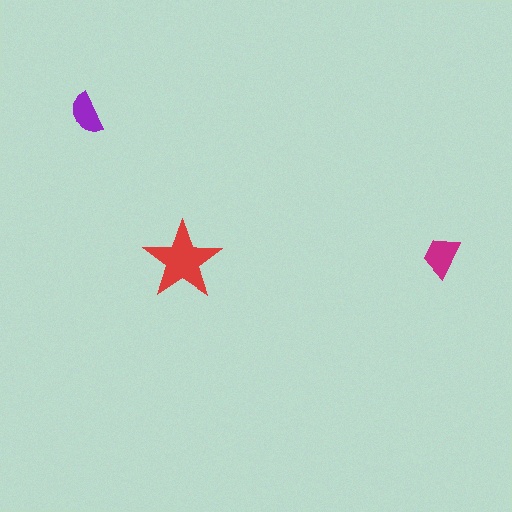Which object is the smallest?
The purple semicircle.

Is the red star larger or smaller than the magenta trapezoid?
Larger.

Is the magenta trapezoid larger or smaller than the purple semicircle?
Larger.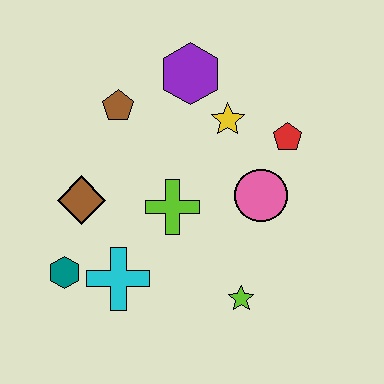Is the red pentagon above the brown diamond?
Yes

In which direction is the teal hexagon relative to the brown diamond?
The teal hexagon is below the brown diamond.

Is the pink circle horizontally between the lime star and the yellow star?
No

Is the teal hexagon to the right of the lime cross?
No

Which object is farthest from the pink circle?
The teal hexagon is farthest from the pink circle.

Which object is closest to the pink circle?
The red pentagon is closest to the pink circle.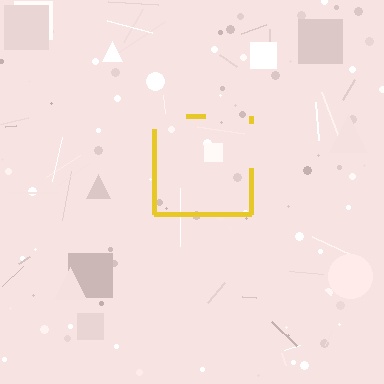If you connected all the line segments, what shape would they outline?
They would outline a square.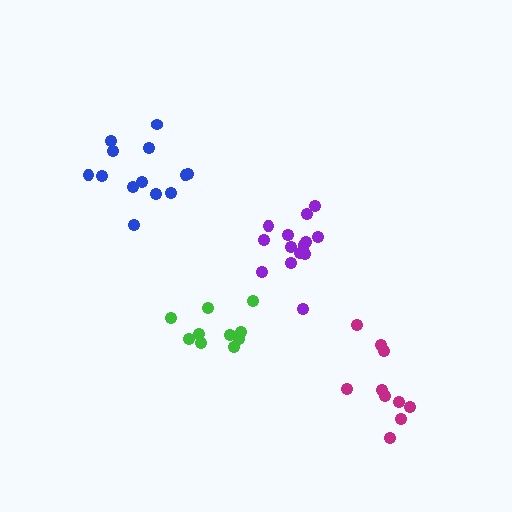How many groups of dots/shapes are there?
There are 4 groups.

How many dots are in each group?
Group 1: 10 dots, Group 2: 13 dots, Group 3: 14 dots, Group 4: 10 dots (47 total).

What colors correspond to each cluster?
The clusters are colored: green, blue, purple, magenta.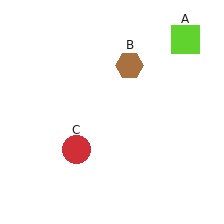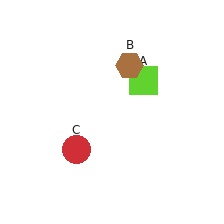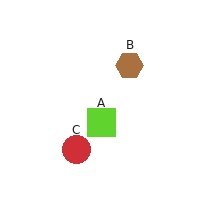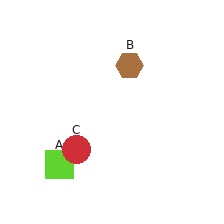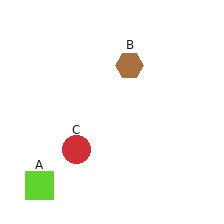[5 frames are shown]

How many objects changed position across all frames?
1 object changed position: lime square (object A).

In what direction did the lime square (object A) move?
The lime square (object A) moved down and to the left.